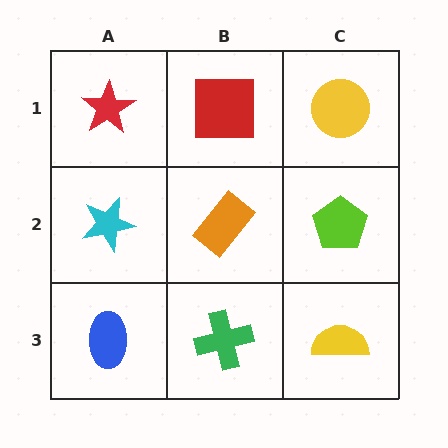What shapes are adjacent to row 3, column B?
An orange rectangle (row 2, column B), a blue ellipse (row 3, column A), a yellow semicircle (row 3, column C).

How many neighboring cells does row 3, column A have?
2.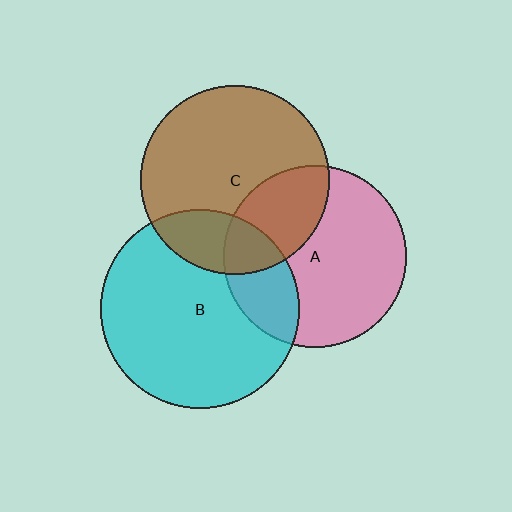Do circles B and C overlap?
Yes.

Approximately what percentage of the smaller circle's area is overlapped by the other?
Approximately 20%.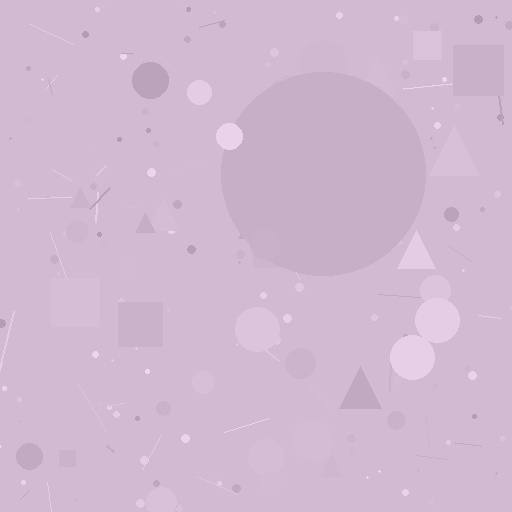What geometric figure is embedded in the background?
A circle is embedded in the background.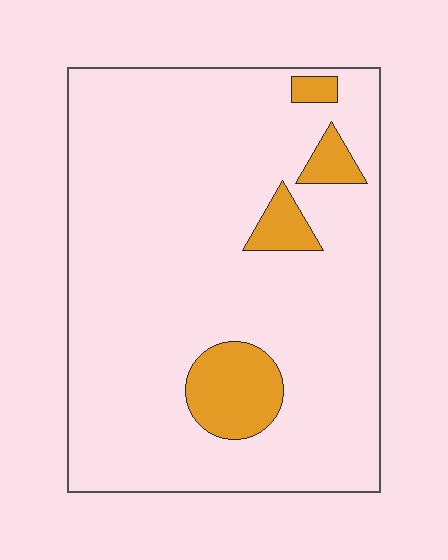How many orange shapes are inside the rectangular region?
4.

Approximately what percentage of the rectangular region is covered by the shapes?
Approximately 10%.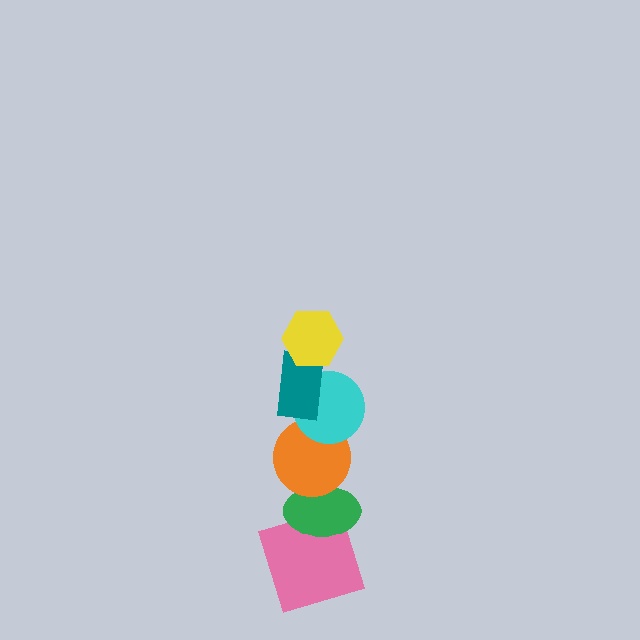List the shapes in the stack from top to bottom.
From top to bottom: the yellow hexagon, the teal rectangle, the cyan circle, the orange circle, the green ellipse, the pink square.